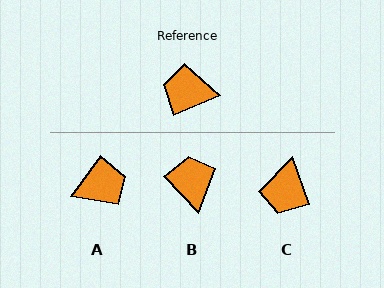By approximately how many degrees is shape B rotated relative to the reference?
Approximately 69 degrees clockwise.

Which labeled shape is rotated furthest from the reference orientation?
A, about 148 degrees away.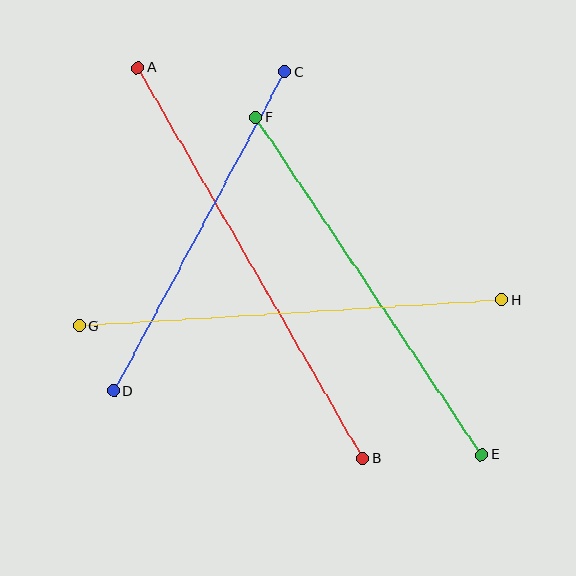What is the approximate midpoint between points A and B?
The midpoint is at approximately (250, 263) pixels.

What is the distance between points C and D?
The distance is approximately 362 pixels.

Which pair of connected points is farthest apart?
Points A and B are farthest apart.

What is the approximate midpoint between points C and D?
The midpoint is at approximately (199, 231) pixels.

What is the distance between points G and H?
The distance is approximately 424 pixels.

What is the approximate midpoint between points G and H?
The midpoint is at approximately (291, 313) pixels.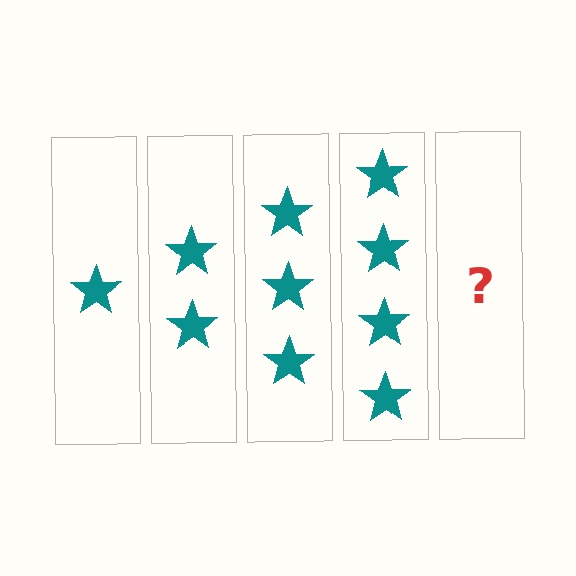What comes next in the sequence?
The next element should be 5 stars.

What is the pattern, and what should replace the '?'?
The pattern is that each step adds one more star. The '?' should be 5 stars.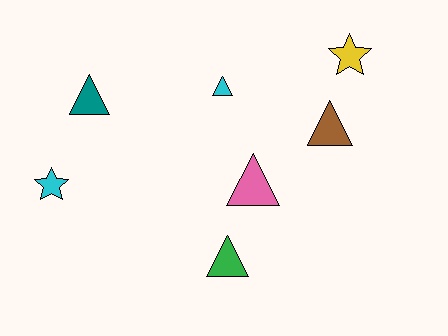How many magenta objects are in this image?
There are no magenta objects.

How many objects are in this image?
There are 7 objects.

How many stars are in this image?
There are 2 stars.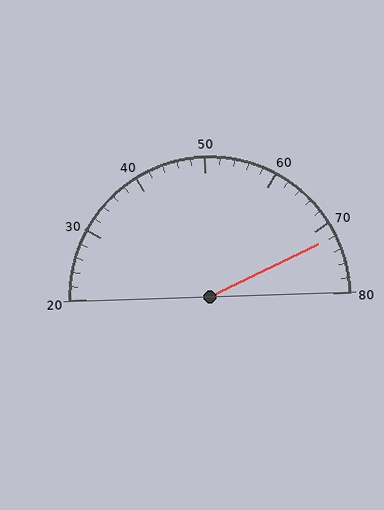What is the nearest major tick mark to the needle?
The nearest major tick mark is 70.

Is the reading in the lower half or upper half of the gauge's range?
The reading is in the upper half of the range (20 to 80).